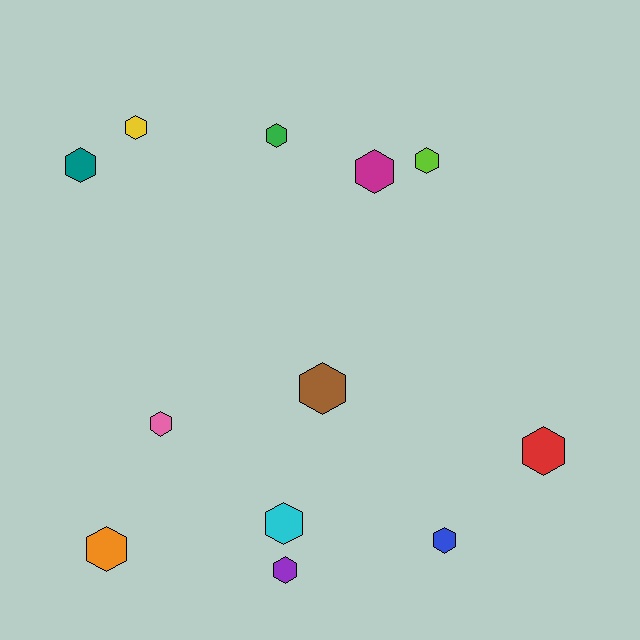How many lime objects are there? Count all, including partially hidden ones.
There is 1 lime object.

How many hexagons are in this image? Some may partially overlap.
There are 12 hexagons.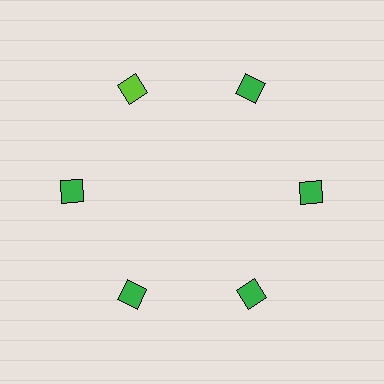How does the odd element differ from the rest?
It has a different color: lime instead of green.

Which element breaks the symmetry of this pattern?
The lime diamond at roughly the 11 o'clock position breaks the symmetry. All other shapes are green diamonds.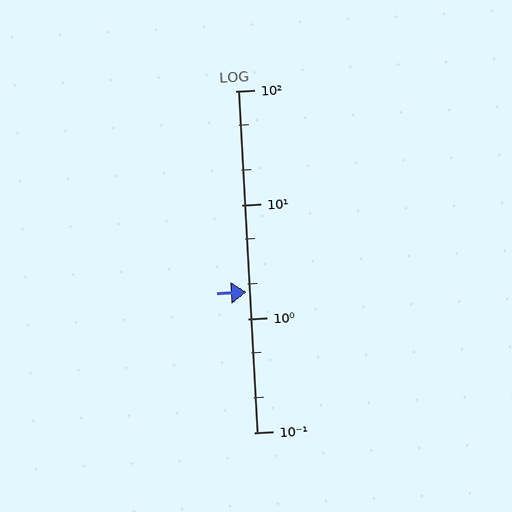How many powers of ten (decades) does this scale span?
The scale spans 3 decades, from 0.1 to 100.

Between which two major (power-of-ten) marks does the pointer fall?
The pointer is between 1 and 10.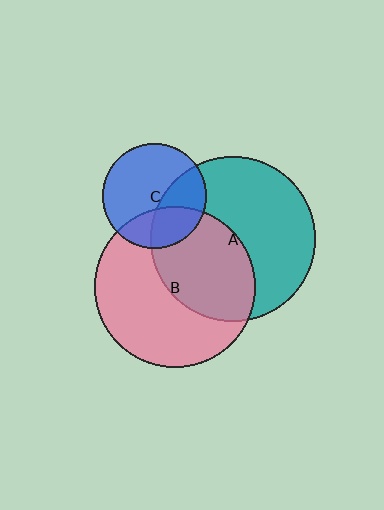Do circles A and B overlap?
Yes.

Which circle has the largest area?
Circle A (teal).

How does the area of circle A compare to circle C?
Approximately 2.5 times.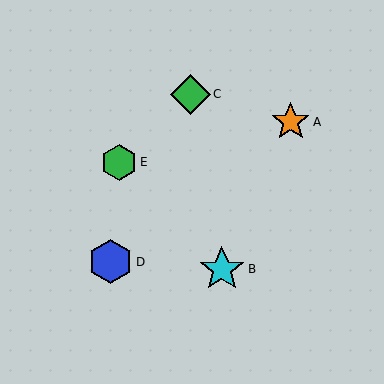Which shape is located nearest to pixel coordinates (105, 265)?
The blue hexagon (labeled D) at (110, 262) is nearest to that location.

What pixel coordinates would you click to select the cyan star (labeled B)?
Click at (222, 269) to select the cyan star B.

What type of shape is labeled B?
Shape B is a cyan star.